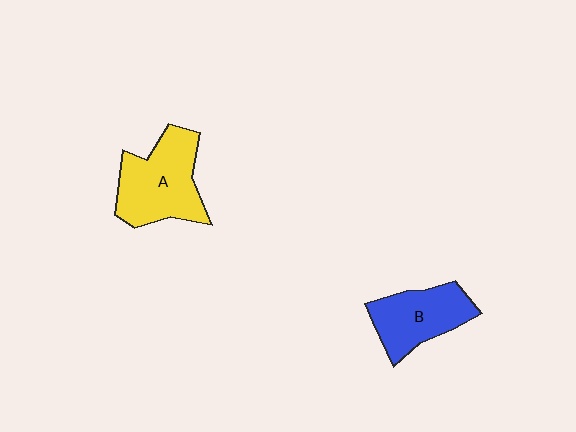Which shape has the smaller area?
Shape B (blue).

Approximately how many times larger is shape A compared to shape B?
Approximately 1.3 times.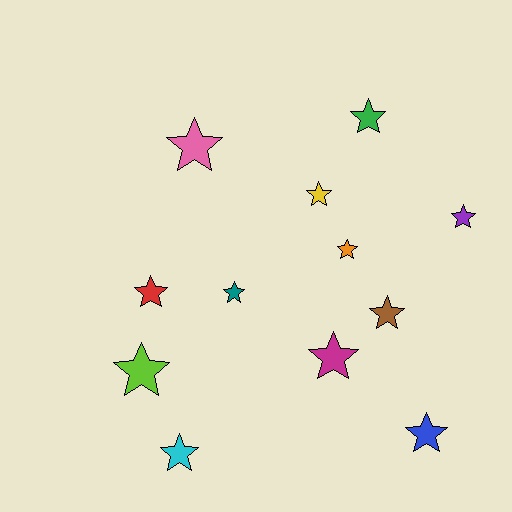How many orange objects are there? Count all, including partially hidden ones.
There is 1 orange object.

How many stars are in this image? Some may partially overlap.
There are 12 stars.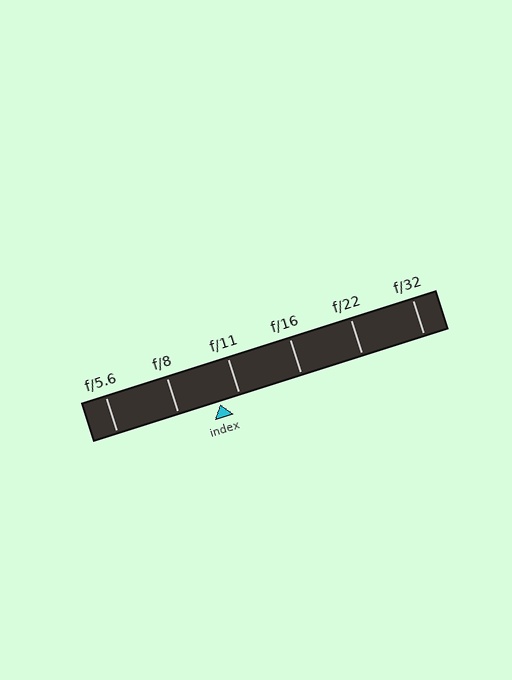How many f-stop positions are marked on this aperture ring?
There are 6 f-stop positions marked.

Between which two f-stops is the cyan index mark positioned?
The index mark is between f/8 and f/11.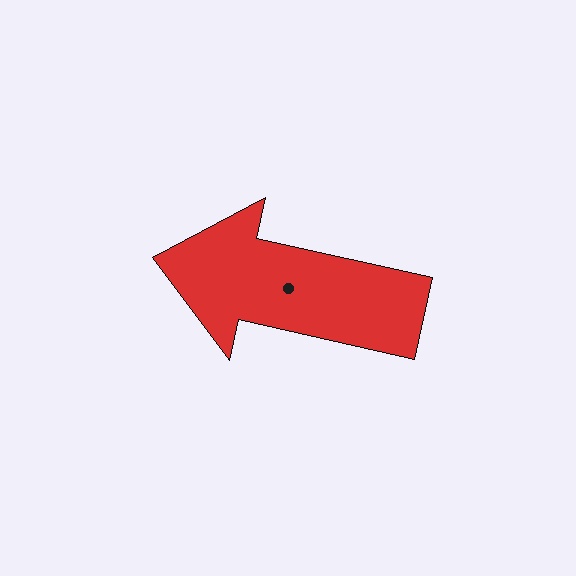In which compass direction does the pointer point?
West.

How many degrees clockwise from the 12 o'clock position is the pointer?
Approximately 283 degrees.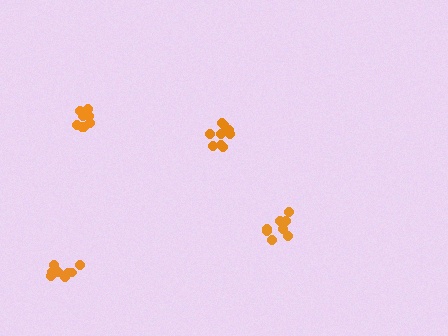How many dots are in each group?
Group 1: 8 dots, Group 2: 9 dots, Group 3: 8 dots, Group 4: 10 dots (35 total).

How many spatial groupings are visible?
There are 4 spatial groupings.